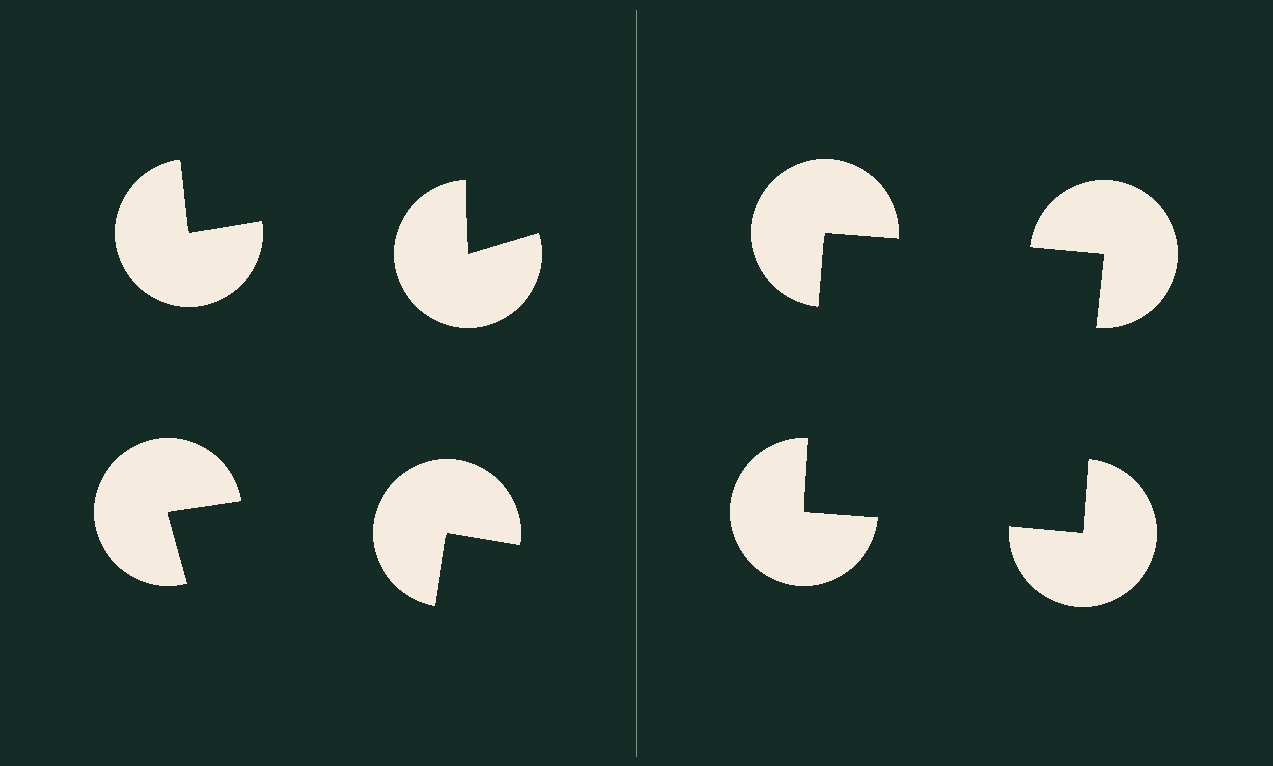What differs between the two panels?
The pac-man discs are positioned identically on both sides; only the wedge orientations differ. On the right they align to a square; on the left they are misaligned.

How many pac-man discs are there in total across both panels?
8 — 4 on each side.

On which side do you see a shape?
An illusory square appears on the right side. On the left side the wedge cuts are rotated, so no coherent shape forms.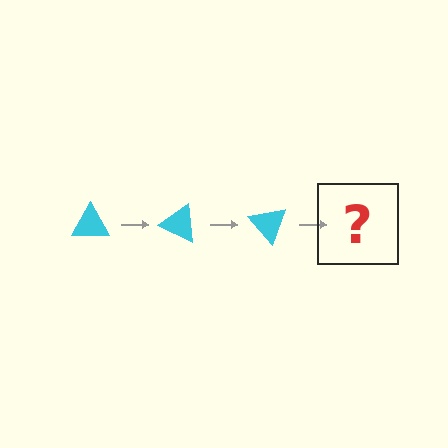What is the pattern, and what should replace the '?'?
The pattern is that the triangle rotates 25 degrees each step. The '?' should be a cyan triangle rotated 75 degrees.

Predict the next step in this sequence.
The next step is a cyan triangle rotated 75 degrees.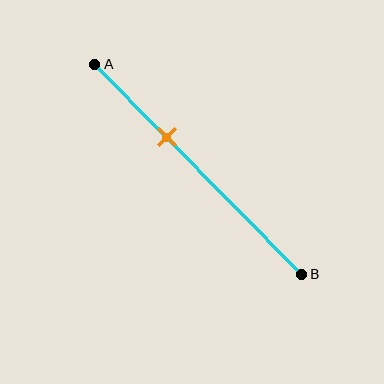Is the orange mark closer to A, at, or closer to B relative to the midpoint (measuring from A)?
The orange mark is closer to point A than the midpoint of segment AB.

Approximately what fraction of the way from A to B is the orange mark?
The orange mark is approximately 35% of the way from A to B.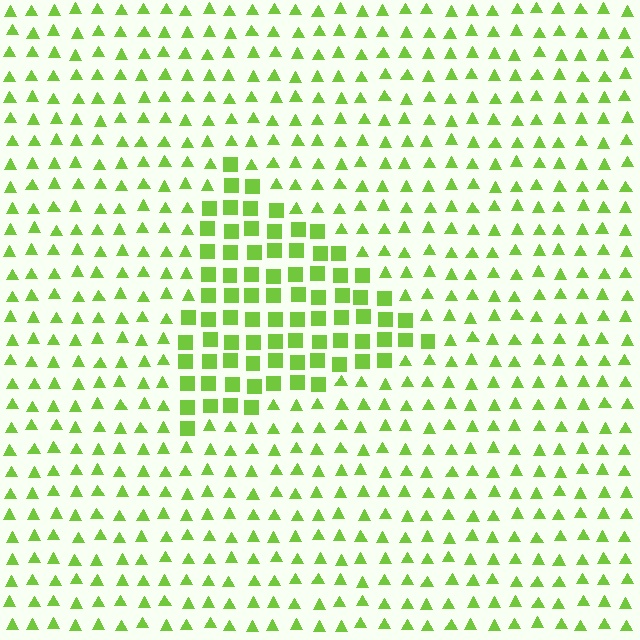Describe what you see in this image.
The image is filled with small lime elements arranged in a uniform grid. A triangle-shaped region contains squares, while the surrounding area contains triangles. The boundary is defined purely by the change in element shape.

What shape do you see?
I see a triangle.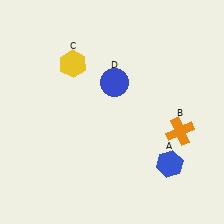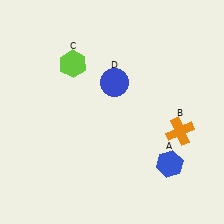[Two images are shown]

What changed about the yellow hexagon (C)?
In Image 1, C is yellow. In Image 2, it changed to lime.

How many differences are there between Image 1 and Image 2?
There is 1 difference between the two images.